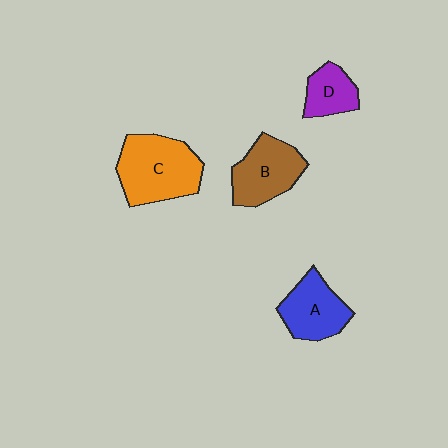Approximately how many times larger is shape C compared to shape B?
Approximately 1.3 times.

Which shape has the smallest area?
Shape D (purple).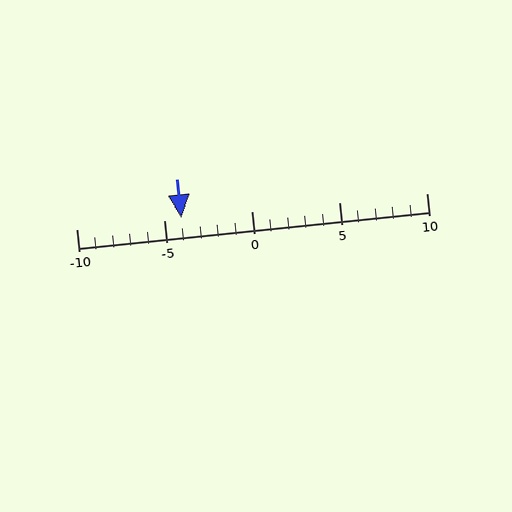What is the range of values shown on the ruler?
The ruler shows values from -10 to 10.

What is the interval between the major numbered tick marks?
The major tick marks are spaced 5 units apart.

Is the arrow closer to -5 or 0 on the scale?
The arrow is closer to -5.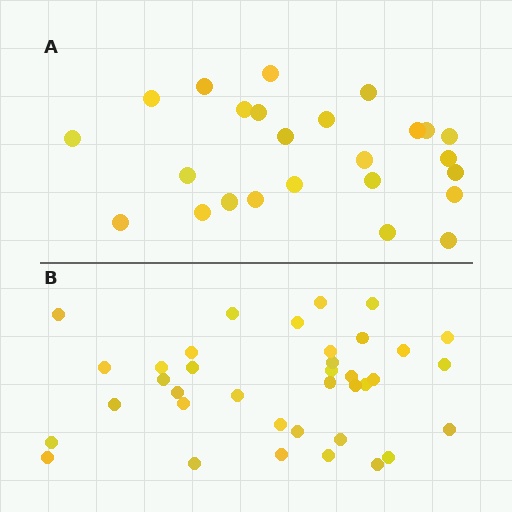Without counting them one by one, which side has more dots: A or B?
Region B (the bottom region) has more dots.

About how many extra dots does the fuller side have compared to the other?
Region B has roughly 12 or so more dots than region A.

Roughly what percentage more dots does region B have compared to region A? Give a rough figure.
About 50% more.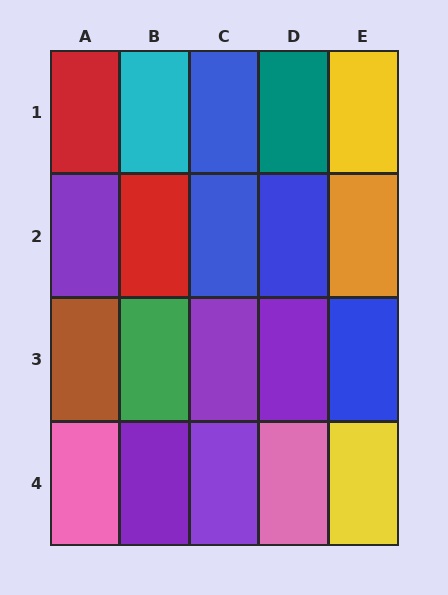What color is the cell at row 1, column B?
Cyan.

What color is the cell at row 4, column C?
Purple.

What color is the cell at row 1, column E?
Yellow.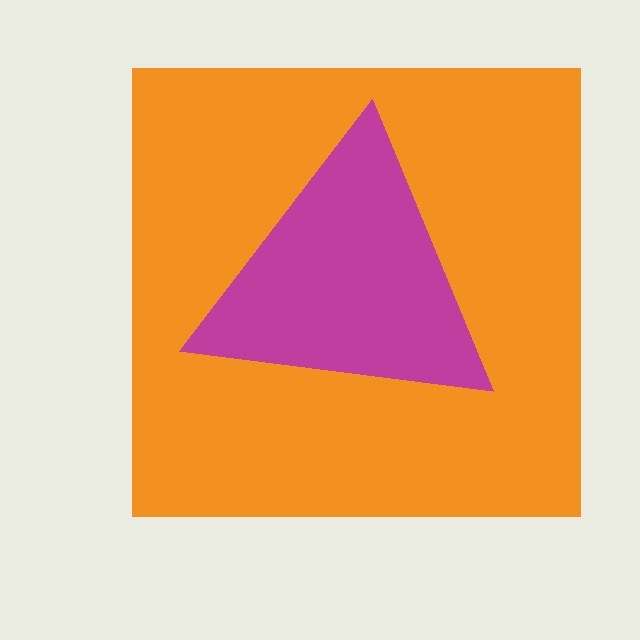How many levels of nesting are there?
2.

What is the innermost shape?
The magenta triangle.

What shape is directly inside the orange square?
The magenta triangle.